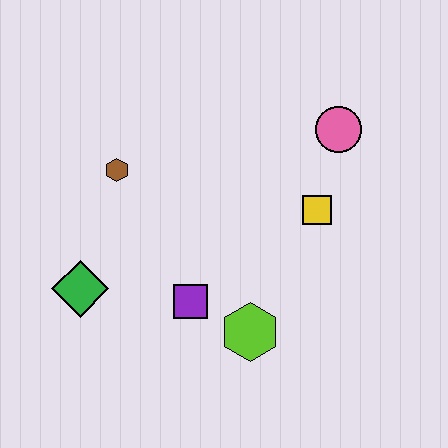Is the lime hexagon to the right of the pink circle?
No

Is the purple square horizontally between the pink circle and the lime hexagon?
No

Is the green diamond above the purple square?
Yes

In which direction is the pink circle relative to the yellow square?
The pink circle is above the yellow square.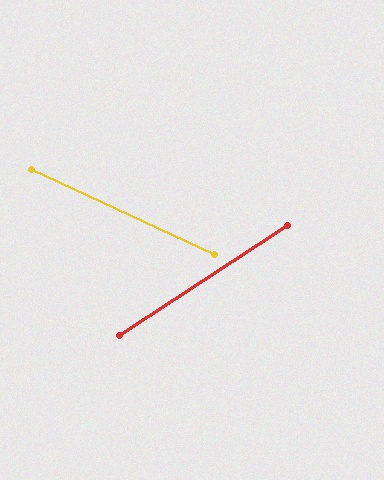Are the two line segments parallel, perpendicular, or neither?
Neither parallel nor perpendicular — they differ by about 58°.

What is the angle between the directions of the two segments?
Approximately 58 degrees.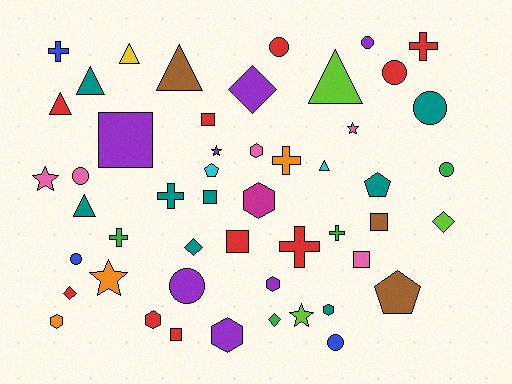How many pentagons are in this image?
There are 3 pentagons.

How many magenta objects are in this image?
There is 1 magenta object.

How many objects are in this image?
There are 50 objects.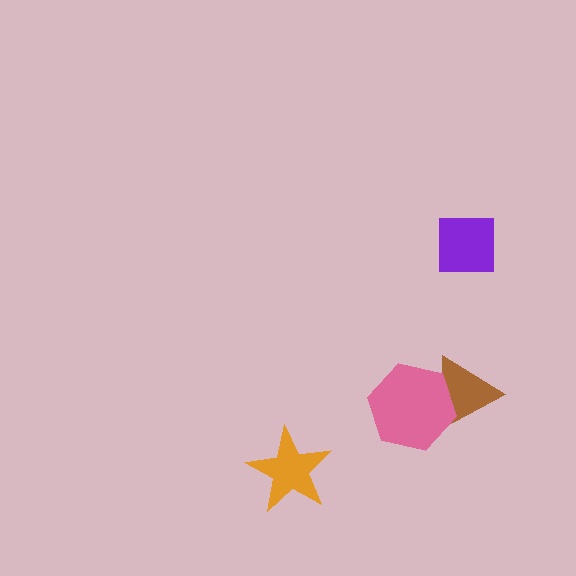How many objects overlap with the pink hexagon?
1 object overlaps with the pink hexagon.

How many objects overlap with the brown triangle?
1 object overlaps with the brown triangle.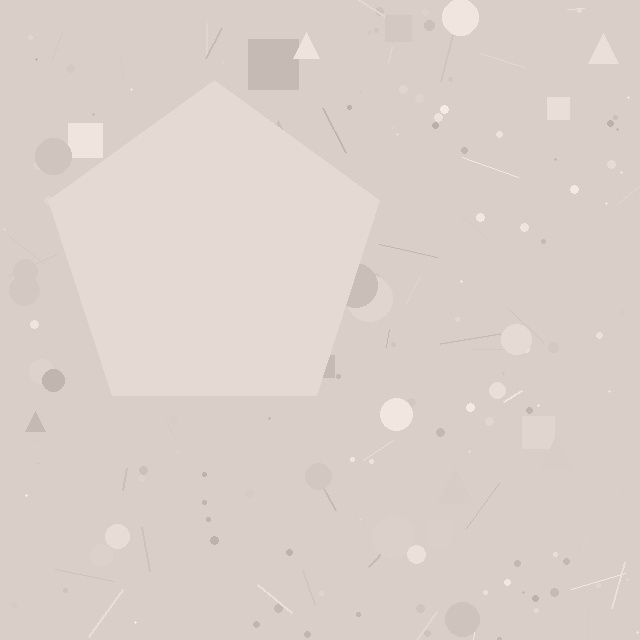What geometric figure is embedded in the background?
A pentagon is embedded in the background.